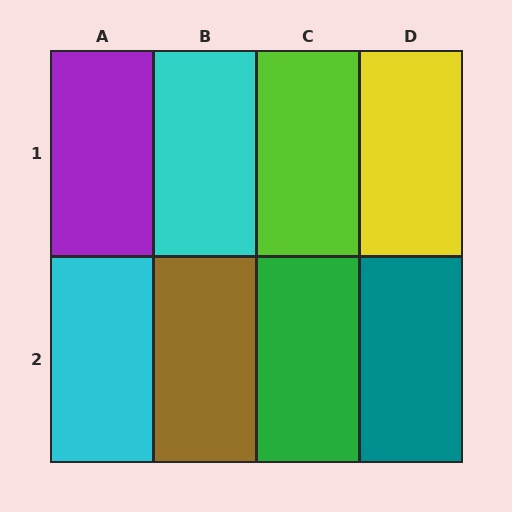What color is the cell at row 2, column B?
Brown.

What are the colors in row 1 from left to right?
Purple, cyan, lime, yellow.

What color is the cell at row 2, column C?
Green.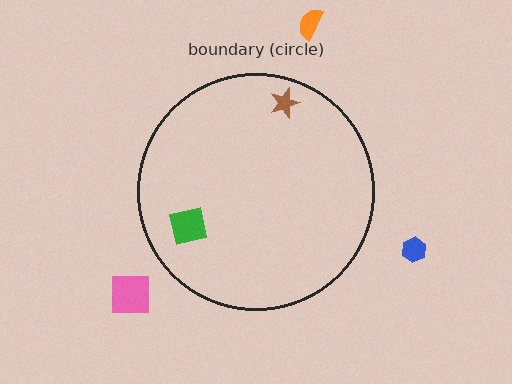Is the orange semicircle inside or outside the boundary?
Outside.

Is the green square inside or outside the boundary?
Inside.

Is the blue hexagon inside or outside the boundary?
Outside.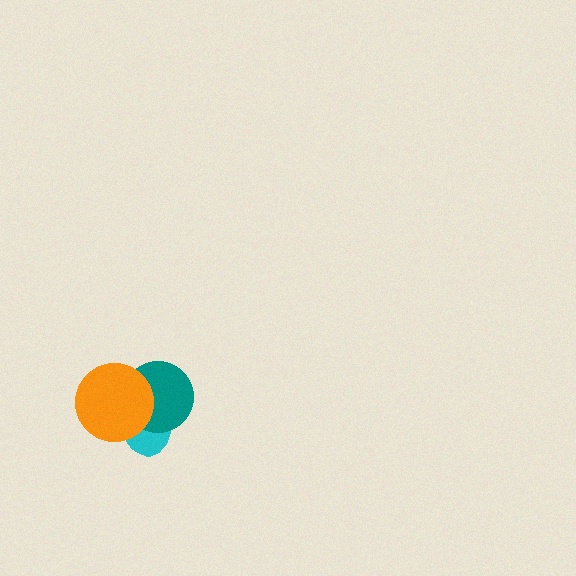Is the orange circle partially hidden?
No, no other shape covers it.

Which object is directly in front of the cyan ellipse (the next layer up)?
The teal circle is directly in front of the cyan ellipse.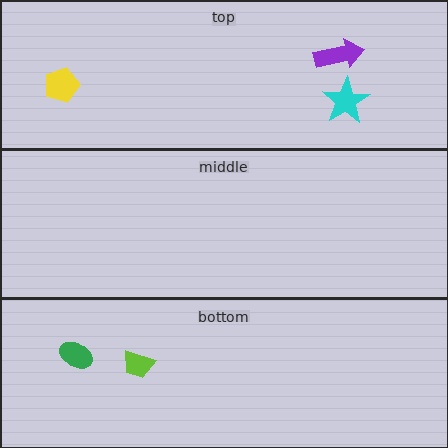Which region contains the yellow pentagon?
The top region.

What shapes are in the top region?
The purple arrow, the yellow pentagon, the cyan star.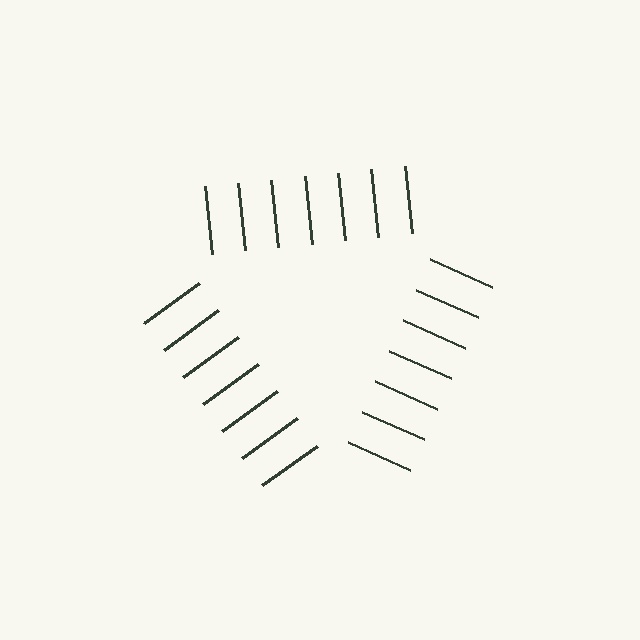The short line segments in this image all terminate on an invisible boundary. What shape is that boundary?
An illusory triangle — the line segments terminate on its edges but no continuous stroke is drawn.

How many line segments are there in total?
21 — 7 along each of the 3 edges.